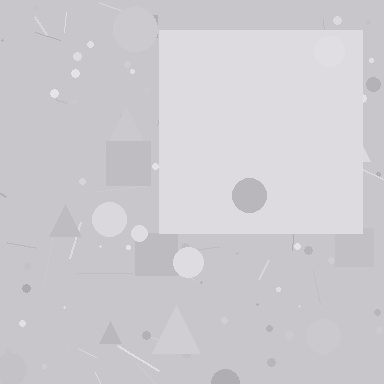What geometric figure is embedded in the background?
A square is embedded in the background.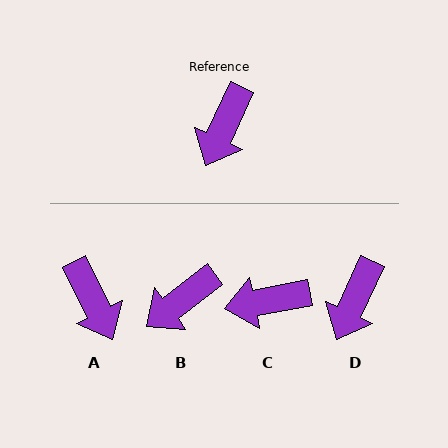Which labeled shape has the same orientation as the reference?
D.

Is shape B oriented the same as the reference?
No, it is off by about 28 degrees.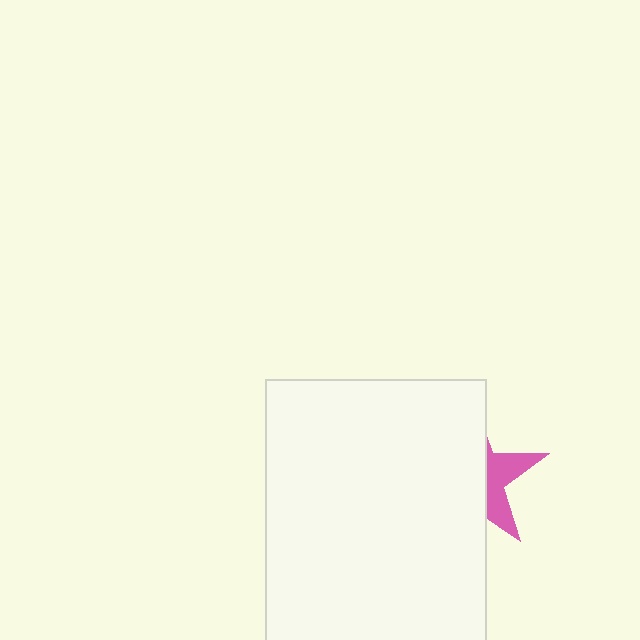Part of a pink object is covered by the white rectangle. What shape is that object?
It is a star.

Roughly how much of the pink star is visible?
A small part of it is visible (roughly 32%).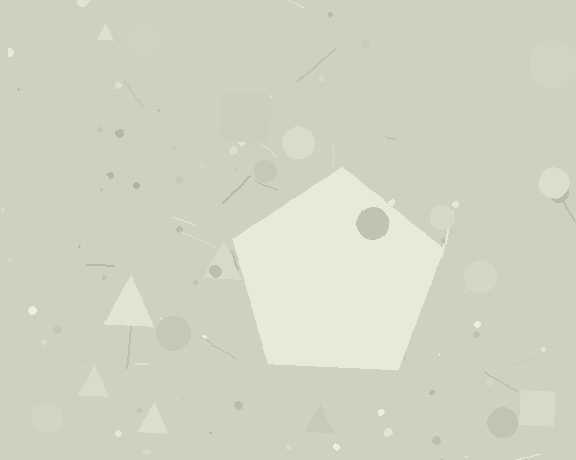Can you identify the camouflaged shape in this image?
The camouflaged shape is a pentagon.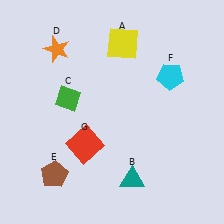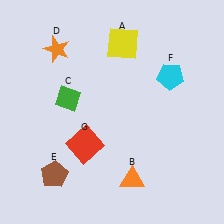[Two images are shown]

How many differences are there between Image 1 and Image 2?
There is 1 difference between the two images.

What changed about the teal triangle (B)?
In Image 1, B is teal. In Image 2, it changed to orange.